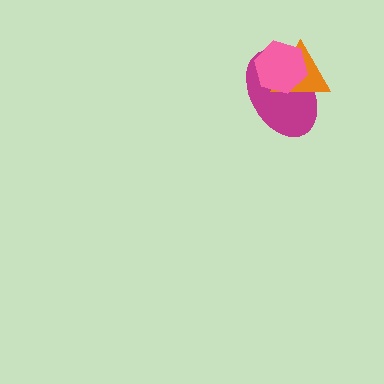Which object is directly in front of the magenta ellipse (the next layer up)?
The orange triangle is directly in front of the magenta ellipse.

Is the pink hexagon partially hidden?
No, no other shape covers it.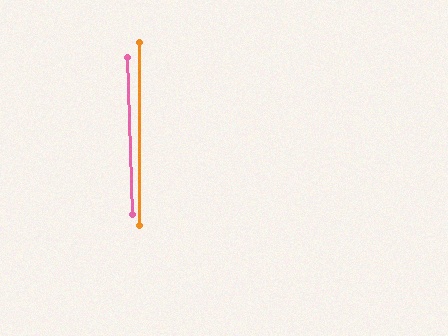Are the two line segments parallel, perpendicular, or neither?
Parallel — their directions differ by only 1.5°.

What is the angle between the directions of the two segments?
Approximately 2 degrees.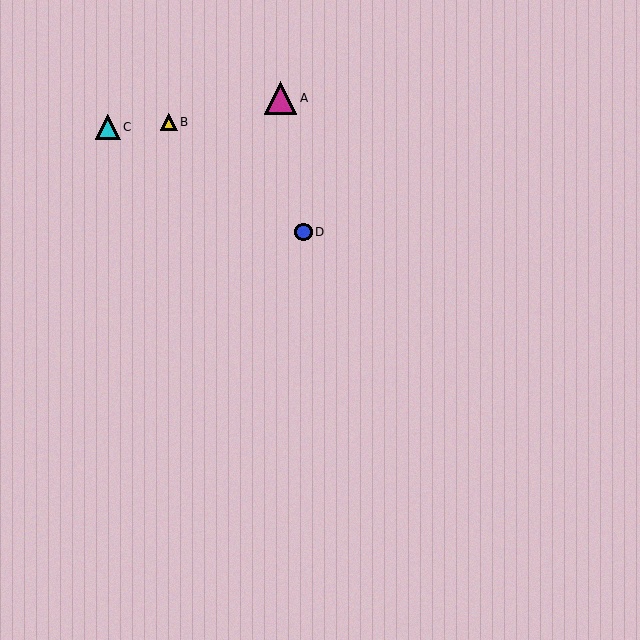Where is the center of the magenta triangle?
The center of the magenta triangle is at (280, 98).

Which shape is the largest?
The magenta triangle (labeled A) is the largest.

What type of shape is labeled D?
Shape D is a blue circle.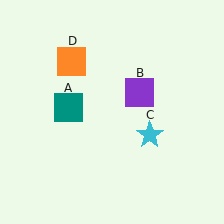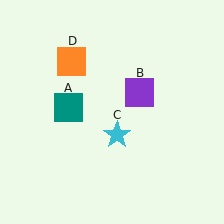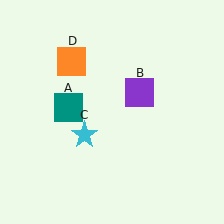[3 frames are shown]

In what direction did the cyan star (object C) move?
The cyan star (object C) moved left.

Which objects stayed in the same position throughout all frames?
Teal square (object A) and purple square (object B) and orange square (object D) remained stationary.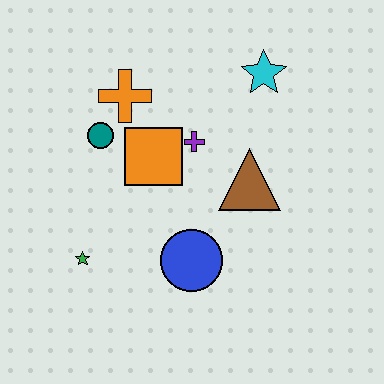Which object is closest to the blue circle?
The brown triangle is closest to the blue circle.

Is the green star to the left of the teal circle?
Yes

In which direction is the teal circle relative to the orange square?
The teal circle is to the left of the orange square.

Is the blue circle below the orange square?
Yes